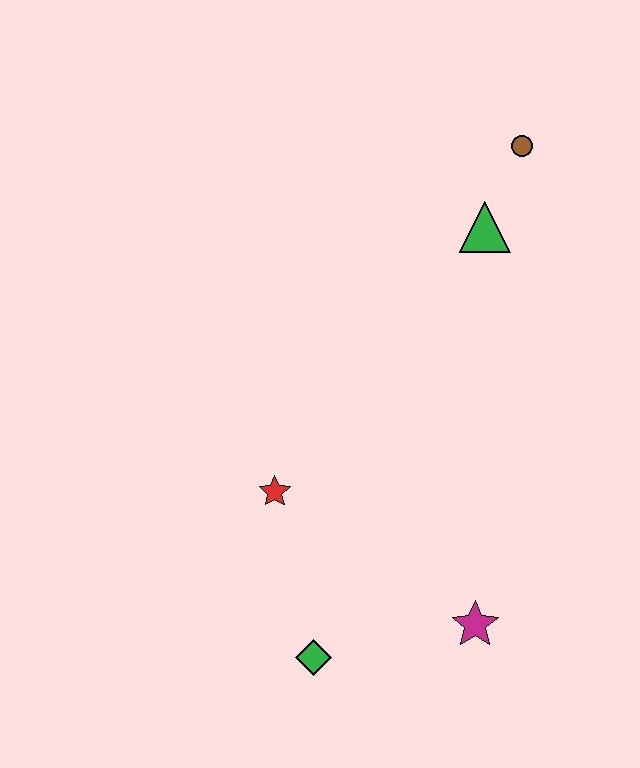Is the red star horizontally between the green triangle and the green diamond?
No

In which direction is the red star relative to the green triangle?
The red star is below the green triangle.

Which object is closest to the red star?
The green diamond is closest to the red star.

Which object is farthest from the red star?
The brown circle is farthest from the red star.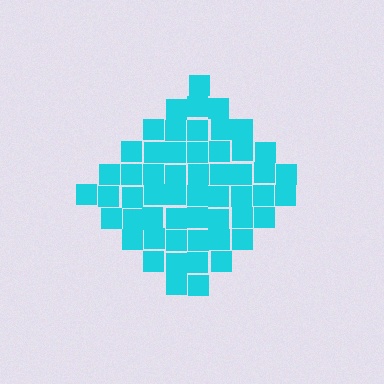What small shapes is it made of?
It is made of small squares.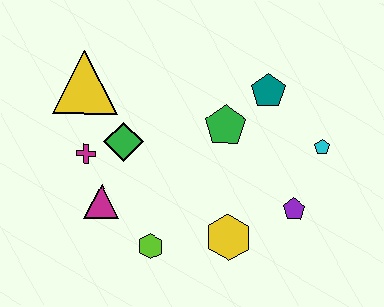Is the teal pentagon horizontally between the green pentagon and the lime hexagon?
No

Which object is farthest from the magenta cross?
The cyan pentagon is farthest from the magenta cross.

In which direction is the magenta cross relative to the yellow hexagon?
The magenta cross is to the left of the yellow hexagon.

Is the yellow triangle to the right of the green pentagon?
No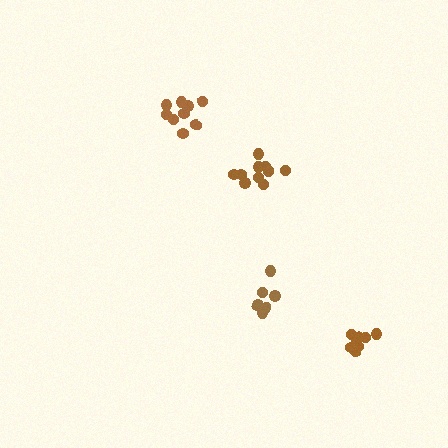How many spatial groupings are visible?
There are 4 spatial groupings.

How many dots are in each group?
Group 1: 9 dots, Group 2: 11 dots, Group 3: 8 dots, Group 4: 6 dots (34 total).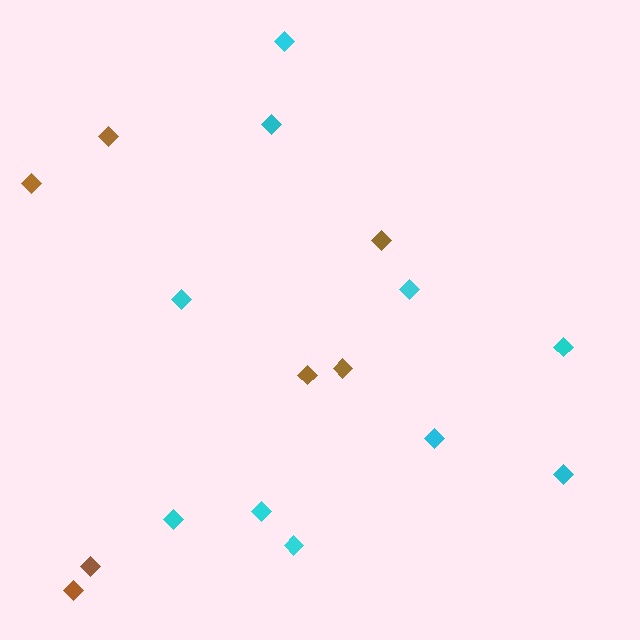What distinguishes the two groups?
There are 2 groups: one group of cyan diamonds (10) and one group of brown diamonds (7).